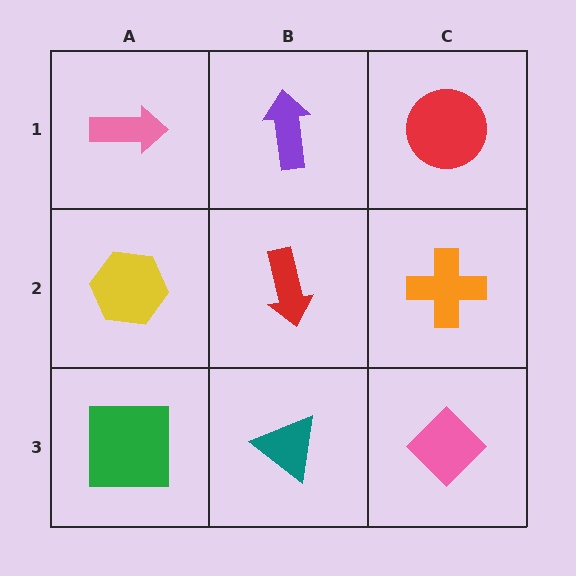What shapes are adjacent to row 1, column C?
An orange cross (row 2, column C), a purple arrow (row 1, column B).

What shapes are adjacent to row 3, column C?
An orange cross (row 2, column C), a teal triangle (row 3, column B).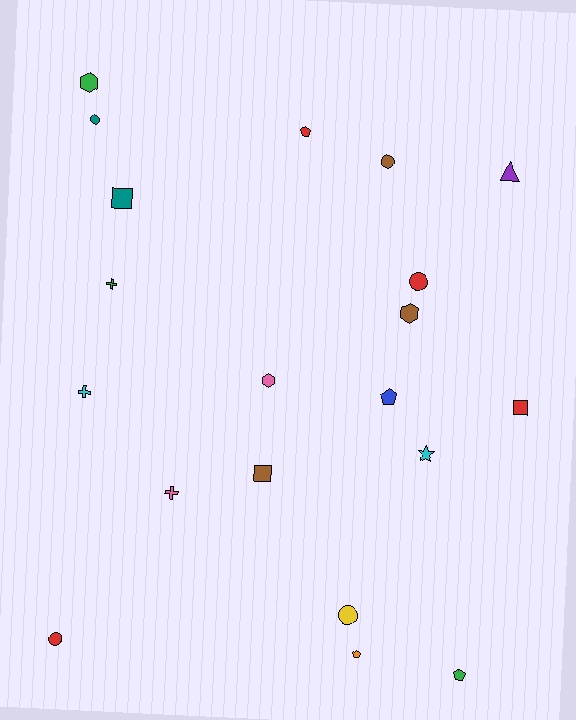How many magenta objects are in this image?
There are no magenta objects.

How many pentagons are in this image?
There are 4 pentagons.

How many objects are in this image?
There are 20 objects.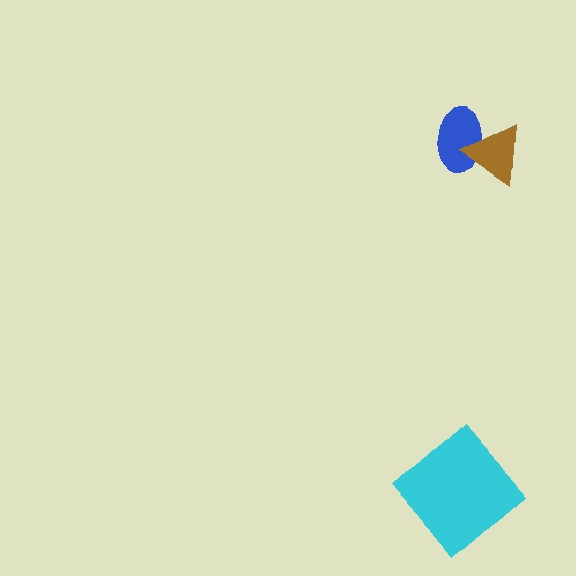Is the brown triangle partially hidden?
No, no other shape covers it.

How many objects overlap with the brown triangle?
1 object overlaps with the brown triangle.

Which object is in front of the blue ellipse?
The brown triangle is in front of the blue ellipse.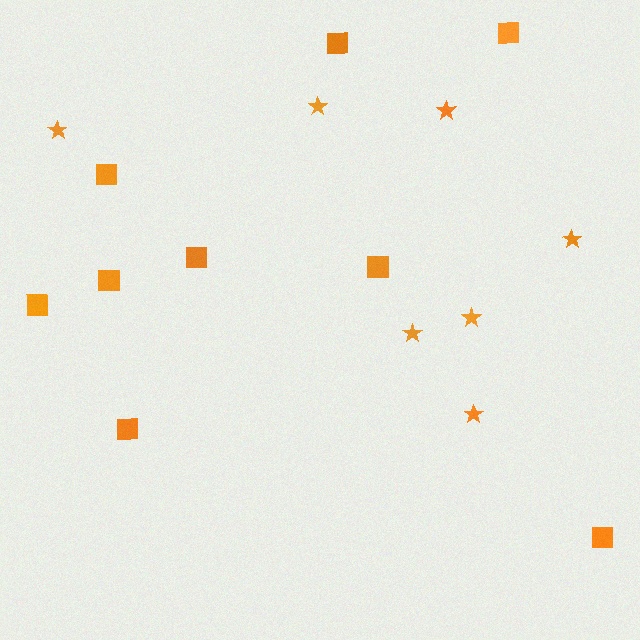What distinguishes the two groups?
There are 2 groups: one group of squares (9) and one group of stars (7).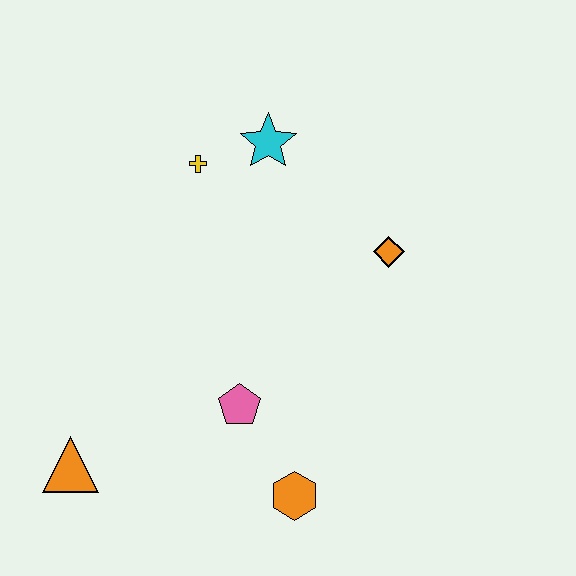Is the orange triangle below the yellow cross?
Yes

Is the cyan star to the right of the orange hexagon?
No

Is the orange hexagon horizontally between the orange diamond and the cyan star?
Yes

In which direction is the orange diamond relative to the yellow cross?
The orange diamond is to the right of the yellow cross.